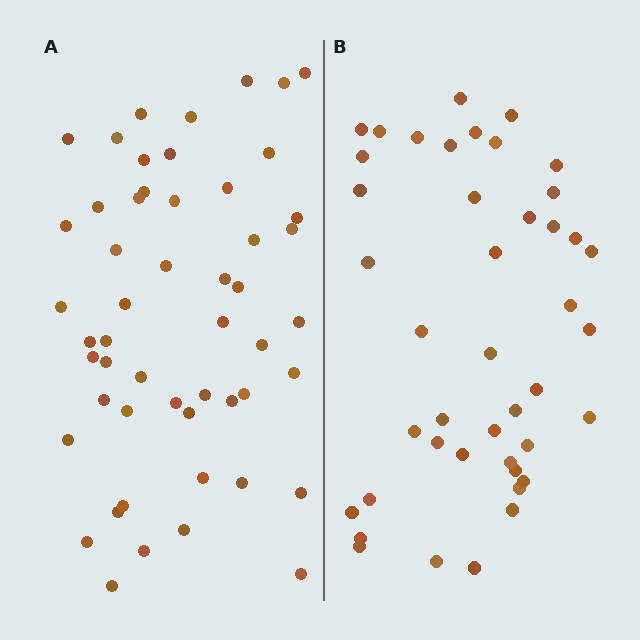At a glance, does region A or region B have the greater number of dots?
Region A (the left region) has more dots.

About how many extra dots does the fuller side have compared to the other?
Region A has roughly 8 or so more dots than region B.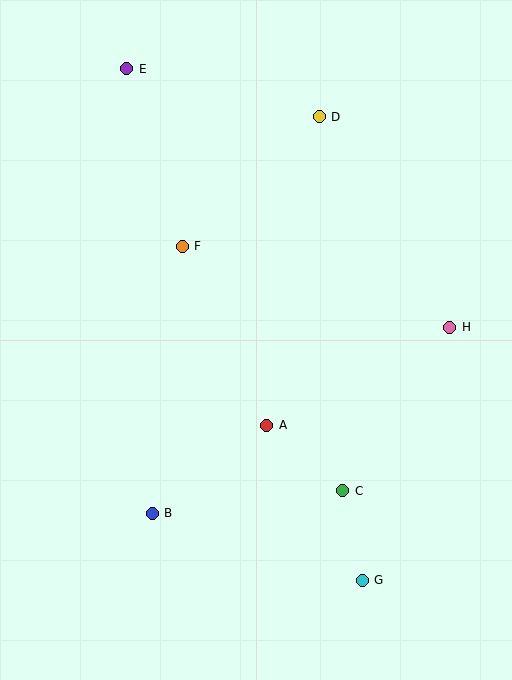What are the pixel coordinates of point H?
Point H is at (450, 327).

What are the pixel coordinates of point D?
Point D is at (319, 117).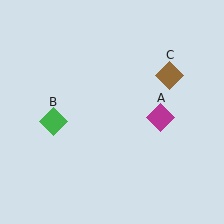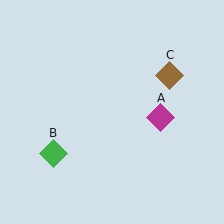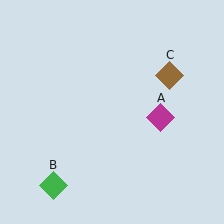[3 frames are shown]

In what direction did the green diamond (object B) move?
The green diamond (object B) moved down.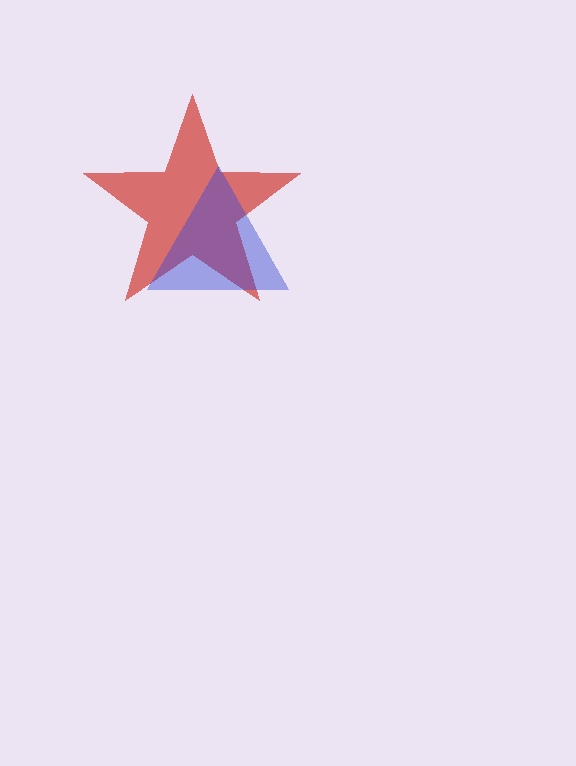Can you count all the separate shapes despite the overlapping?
Yes, there are 2 separate shapes.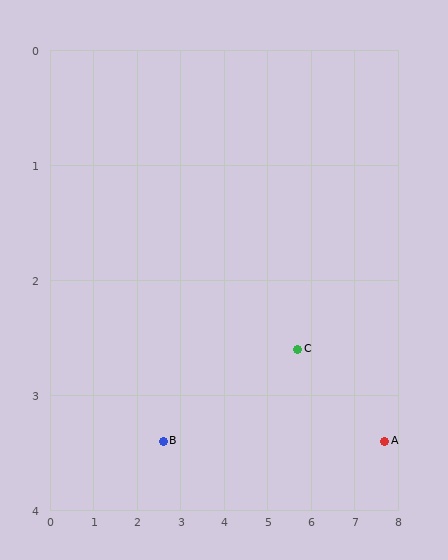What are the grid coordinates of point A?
Point A is at approximately (7.7, 3.4).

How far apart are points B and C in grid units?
Points B and C are about 3.2 grid units apart.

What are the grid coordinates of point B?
Point B is at approximately (2.6, 3.4).